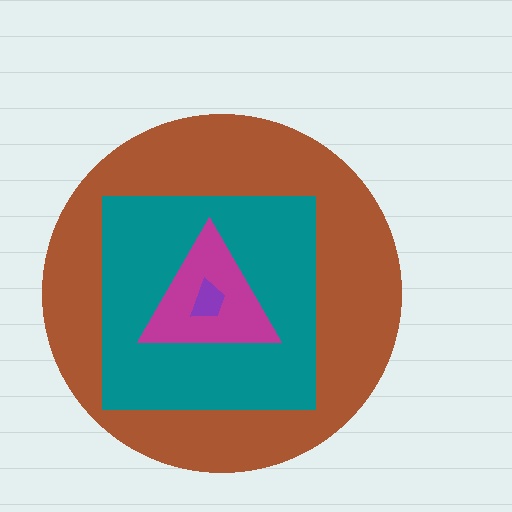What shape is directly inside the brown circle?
The teal square.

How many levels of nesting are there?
4.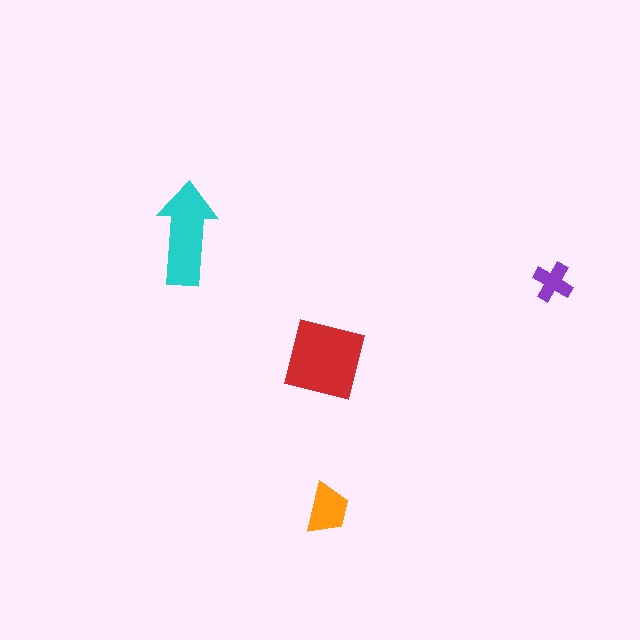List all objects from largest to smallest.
The red square, the cyan arrow, the orange trapezoid, the purple cross.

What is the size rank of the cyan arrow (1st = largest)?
2nd.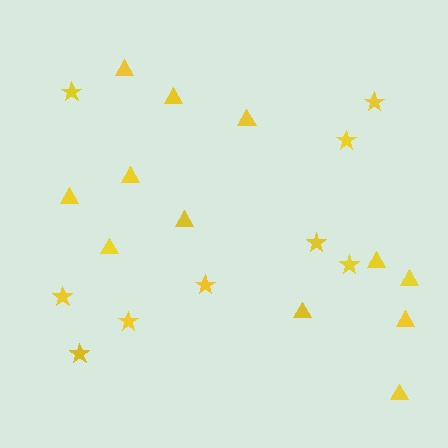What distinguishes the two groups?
There are 2 groups: one group of stars (9) and one group of triangles (12).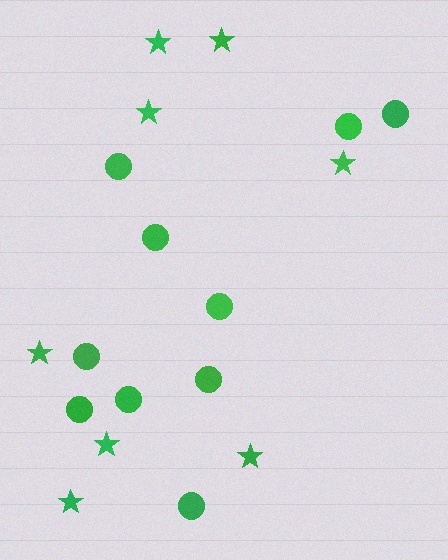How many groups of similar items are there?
There are 2 groups: one group of stars (8) and one group of circles (10).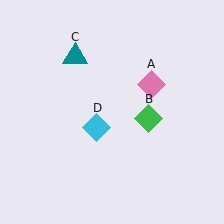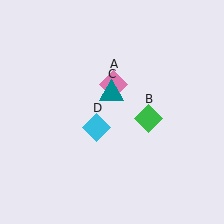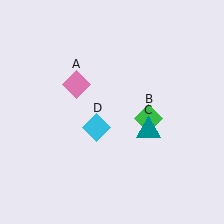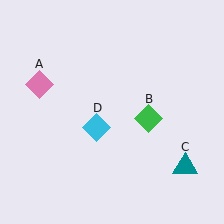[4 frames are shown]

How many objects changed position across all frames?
2 objects changed position: pink diamond (object A), teal triangle (object C).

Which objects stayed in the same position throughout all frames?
Green diamond (object B) and cyan diamond (object D) remained stationary.